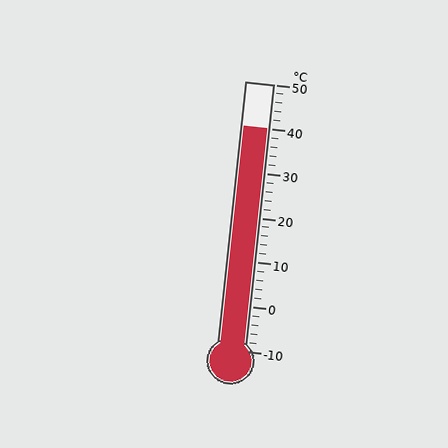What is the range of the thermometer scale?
The thermometer scale ranges from -10°C to 50°C.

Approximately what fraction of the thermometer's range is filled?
The thermometer is filled to approximately 85% of its range.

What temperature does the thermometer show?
The thermometer shows approximately 40°C.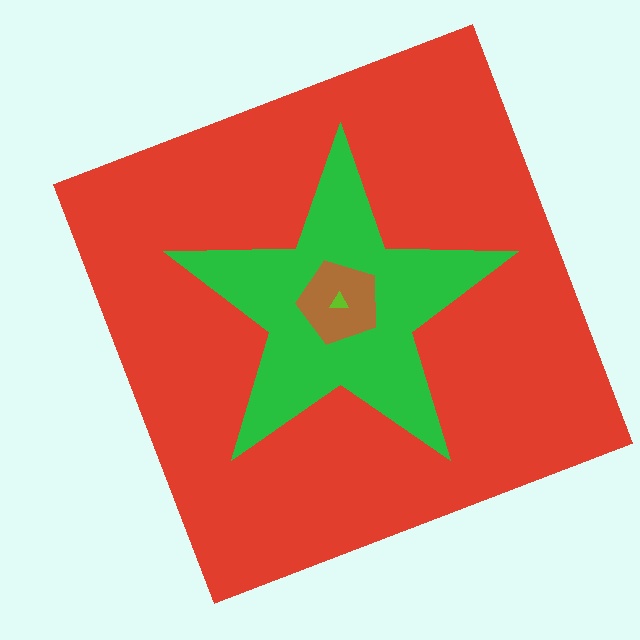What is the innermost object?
The lime triangle.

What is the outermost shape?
The red square.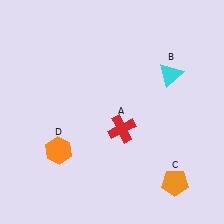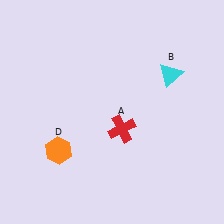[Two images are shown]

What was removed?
The orange pentagon (C) was removed in Image 2.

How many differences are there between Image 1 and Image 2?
There is 1 difference between the two images.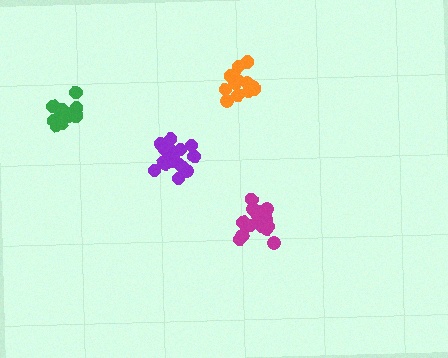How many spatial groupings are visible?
There are 4 spatial groupings.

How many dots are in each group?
Group 1: 18 dots, Group 2: 13 dots, Group 3: 17 dots, Group 4: 16 dots (64 total).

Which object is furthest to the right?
The magenta cluster is rightmost.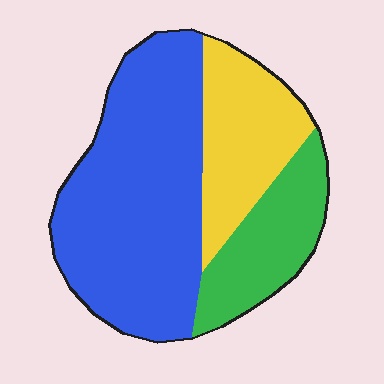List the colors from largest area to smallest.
From largest to smallest: blue, yellow, green.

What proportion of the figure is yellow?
Yellow covers 24% of the figure.